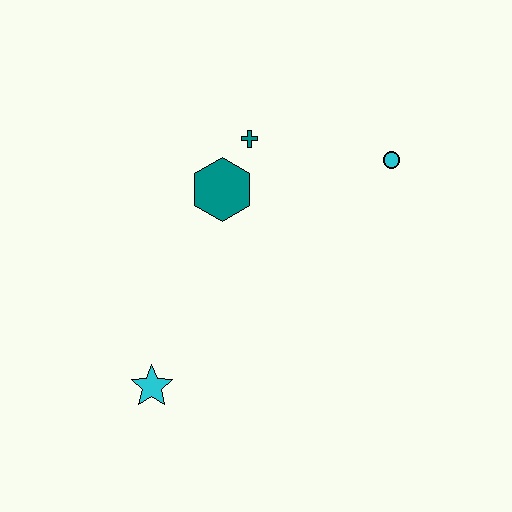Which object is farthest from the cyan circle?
The cyan star is farthest from the cyan circle.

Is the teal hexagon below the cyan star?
No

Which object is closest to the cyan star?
The teal hexagon is closest to the cyan star.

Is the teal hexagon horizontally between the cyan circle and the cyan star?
Yes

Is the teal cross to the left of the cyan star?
No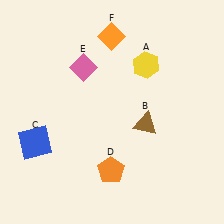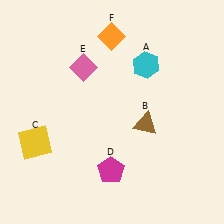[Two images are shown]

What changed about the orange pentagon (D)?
In Image 1, D is orange. In Image 2, it changed to magenta.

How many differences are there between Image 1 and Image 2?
There are 3 differences between the two images.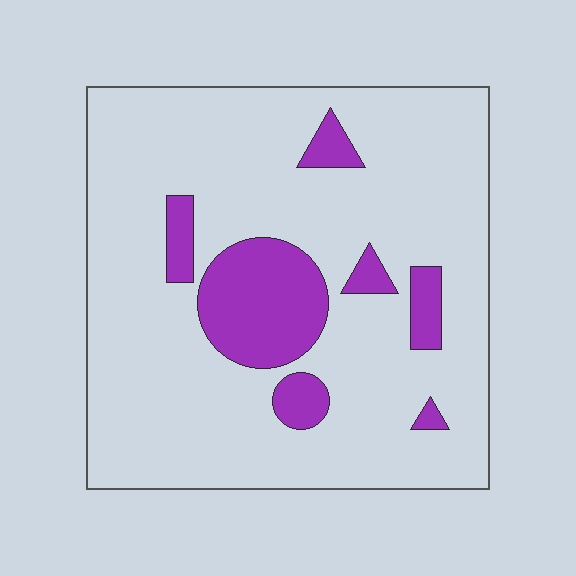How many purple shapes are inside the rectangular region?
7.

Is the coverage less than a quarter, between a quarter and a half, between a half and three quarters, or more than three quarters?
Less than a quarter.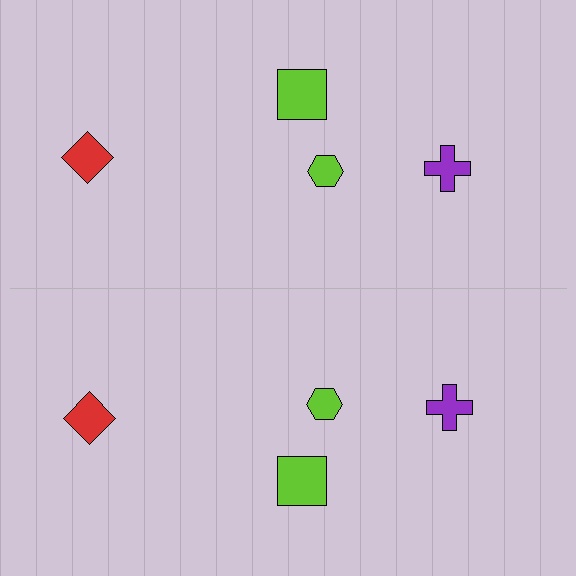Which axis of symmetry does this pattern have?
The pattern has a horizontal axis of symmetry running through the center of the image.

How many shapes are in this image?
There are 8 shapes in this image.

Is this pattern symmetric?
Yes, this pattern has bilateral (reflection) symmetry.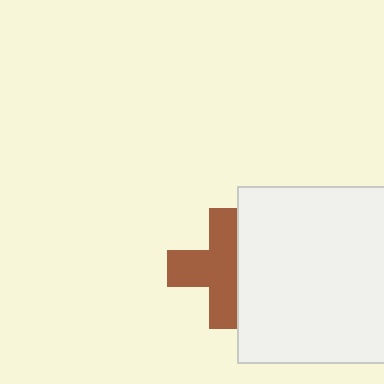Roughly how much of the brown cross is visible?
About half of it is visible (roughly 64%).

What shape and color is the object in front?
The object in front is a white square.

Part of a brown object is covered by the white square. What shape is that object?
It is a cross.